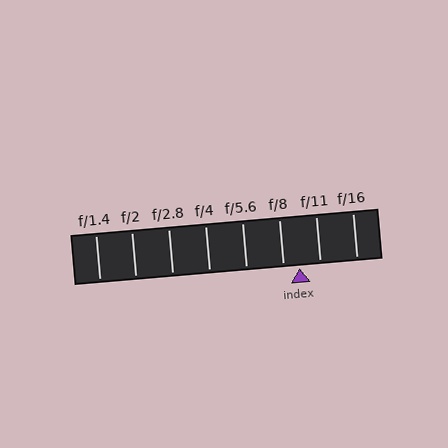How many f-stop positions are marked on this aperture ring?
There are 8 f-stop positions marked.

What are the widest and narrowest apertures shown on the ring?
The widest aperture shown is f/1.4 and the narrowest is f/16.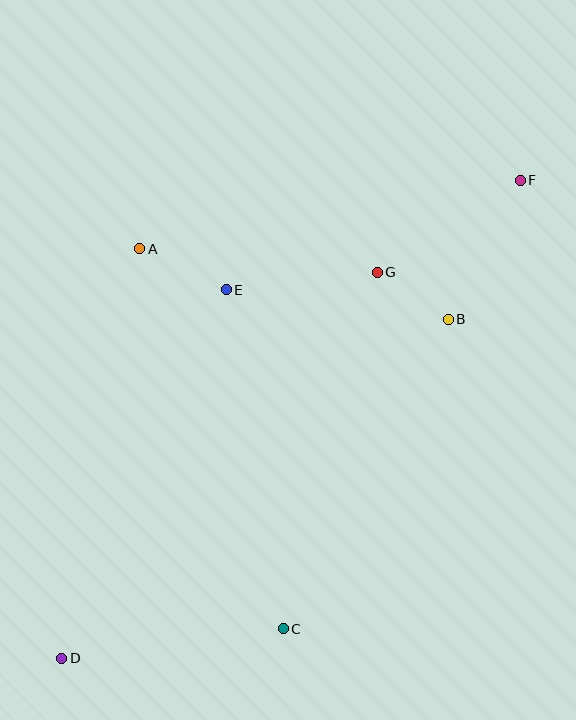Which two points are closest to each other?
Points B and G are closest to each other.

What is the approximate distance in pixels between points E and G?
The distance between E and G is approximately 152 pixels.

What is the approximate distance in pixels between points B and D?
The distance between B and D is approximately 514 pixels.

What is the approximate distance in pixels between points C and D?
The distance between C and D is approximately 224 pixels.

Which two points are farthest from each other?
Points D and F are farthest from each other.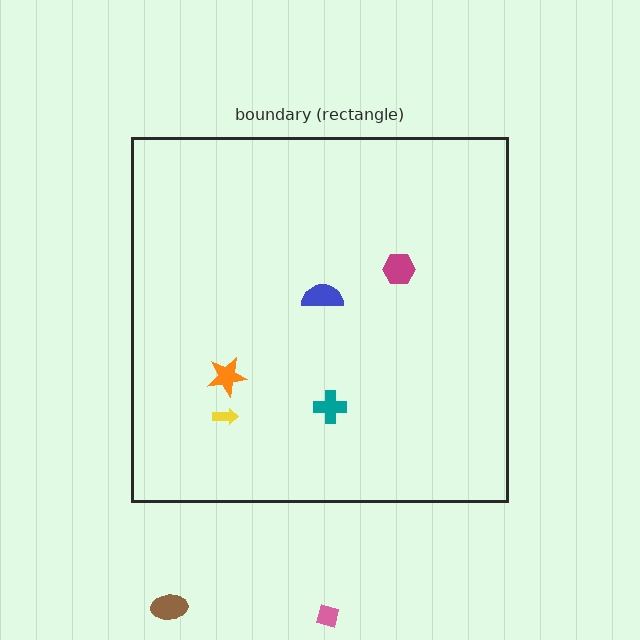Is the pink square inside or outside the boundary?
Outside.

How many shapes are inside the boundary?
5 inside, 2 outside.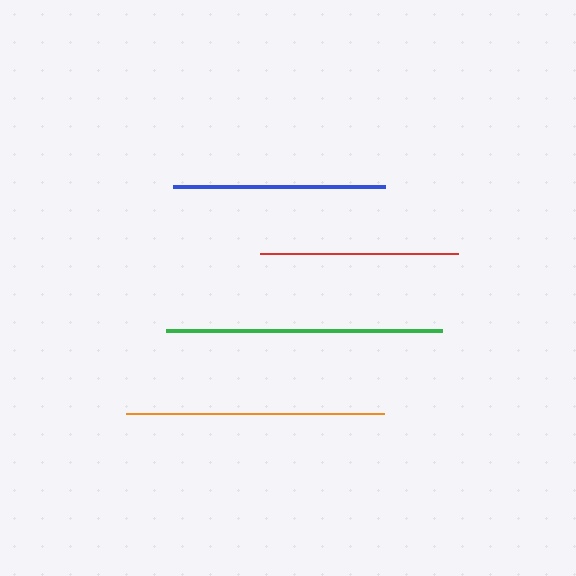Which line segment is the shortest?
The red line is the shortest at approximately 199 pixels.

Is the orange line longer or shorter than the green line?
The green line is longer than the orange line.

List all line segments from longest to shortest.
From longest to shortest: green, orange, blue, red.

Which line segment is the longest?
The green line is the longest at approximately 276 pixels.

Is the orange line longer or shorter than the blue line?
The orange line is longer than the blue line.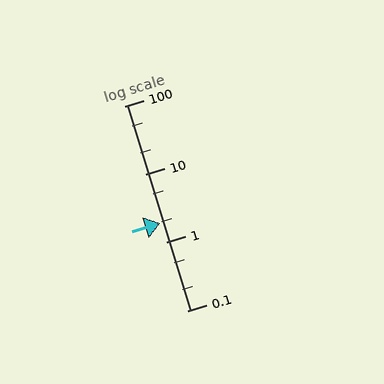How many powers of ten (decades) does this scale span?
The scale spans 3 decades, from 0.1 to 100.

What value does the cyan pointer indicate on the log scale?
The pointer indicates approximately 1.9.